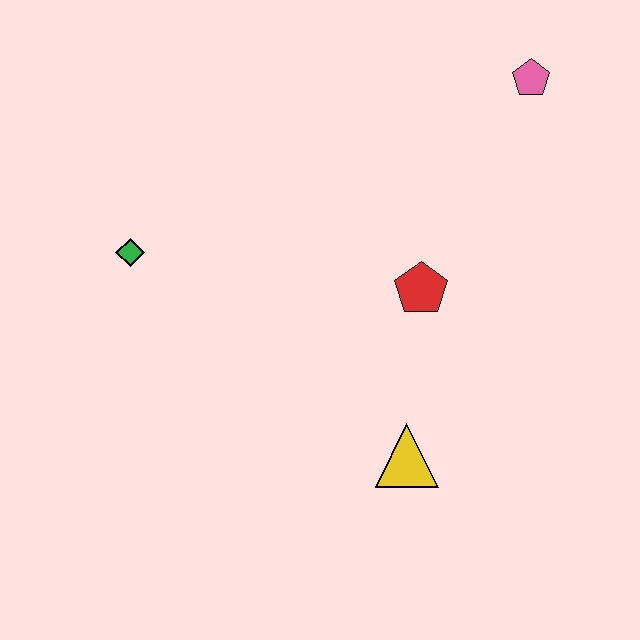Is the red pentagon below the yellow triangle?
No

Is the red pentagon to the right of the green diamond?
Yes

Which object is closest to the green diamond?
The red pentagon is closest to the green diamond.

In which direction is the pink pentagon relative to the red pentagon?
The pink pentagon is above the red pentagon.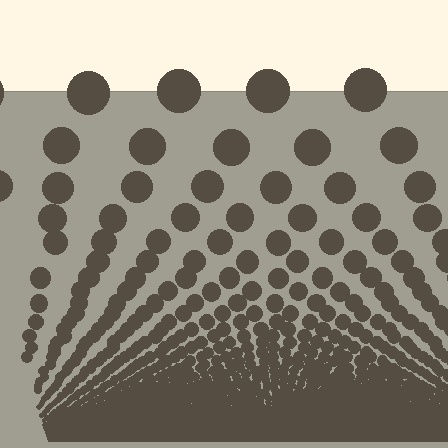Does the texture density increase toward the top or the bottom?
Density increases toward the bottom.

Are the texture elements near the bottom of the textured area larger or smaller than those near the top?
Smaller. The gradient is inverted — elements near the bottom are smaller and denser.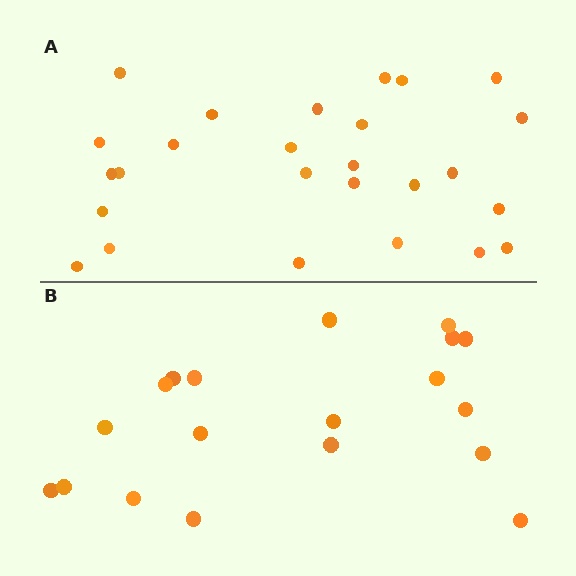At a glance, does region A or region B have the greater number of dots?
Region A (the top region) has more dots.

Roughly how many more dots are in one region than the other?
Region A has roughly 8 or so more dots than region B.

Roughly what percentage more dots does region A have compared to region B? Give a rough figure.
About 35% more.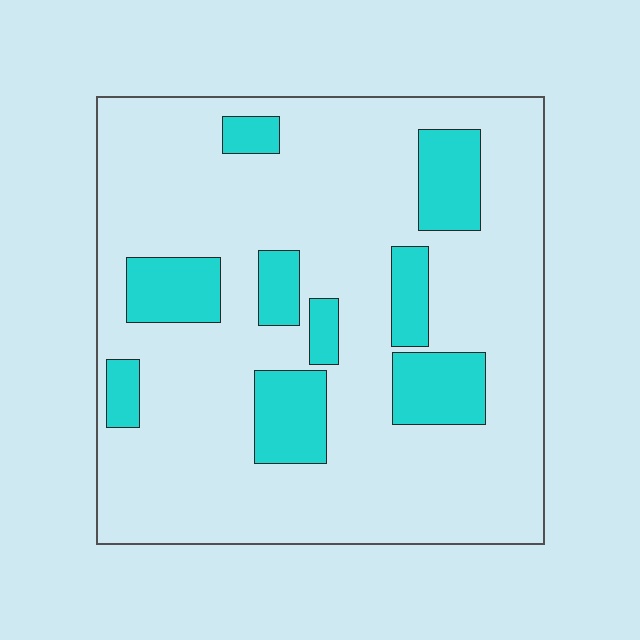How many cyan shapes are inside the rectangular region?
9.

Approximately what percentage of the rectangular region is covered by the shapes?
Approximately 20%.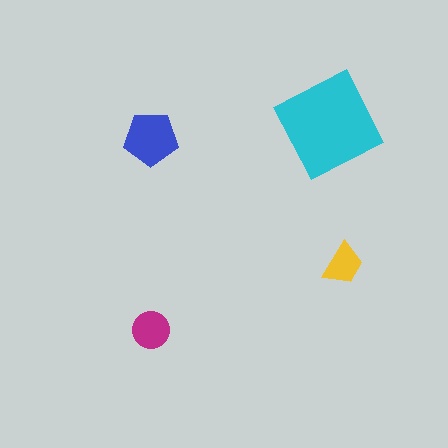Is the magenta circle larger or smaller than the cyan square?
Smaller.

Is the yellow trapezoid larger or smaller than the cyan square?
Smaller.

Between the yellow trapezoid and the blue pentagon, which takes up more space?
The blue pentagon.